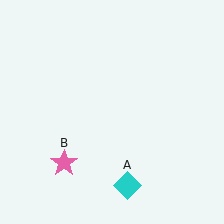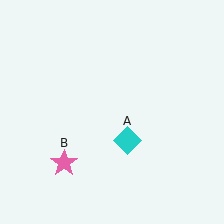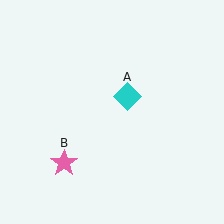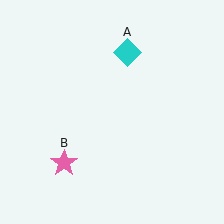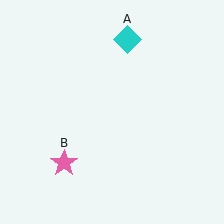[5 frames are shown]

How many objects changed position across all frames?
1 object changed position: cyan diamond (object A).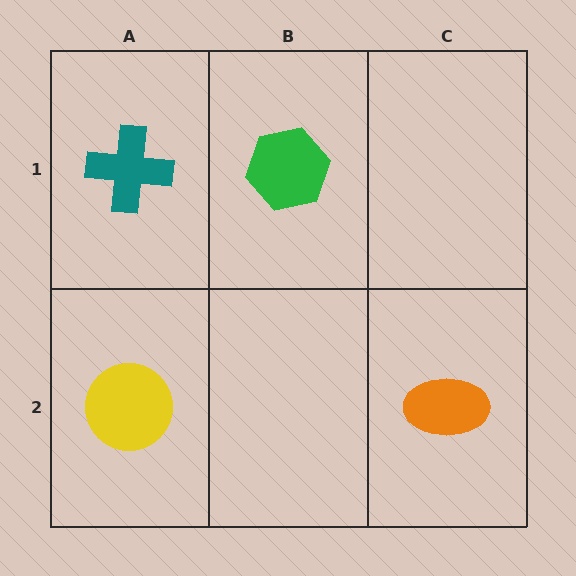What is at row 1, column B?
A green hexagon.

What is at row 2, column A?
A yellow circle.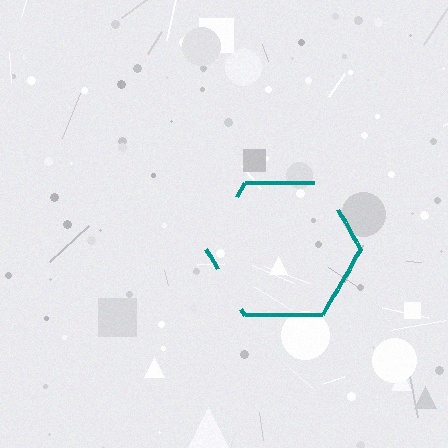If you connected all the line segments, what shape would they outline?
They would outline a hexagon.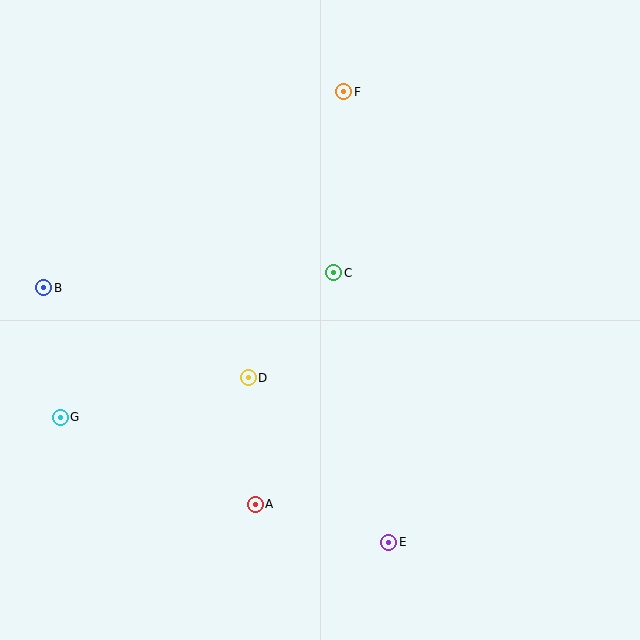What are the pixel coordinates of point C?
Point C is at (334, 273).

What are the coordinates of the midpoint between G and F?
The midpoint between G and F is at (202, 255).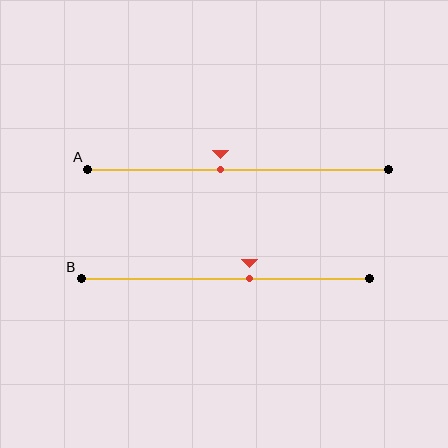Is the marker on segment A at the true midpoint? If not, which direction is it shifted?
No, the marker on segment A is shifted to the left by about 6% of the segment length.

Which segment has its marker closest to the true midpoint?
Segment A has its marker closest to the true midpoint.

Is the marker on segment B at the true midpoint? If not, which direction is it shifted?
No, the marker on segment B is shifted to the right by about 8% of the segment length.